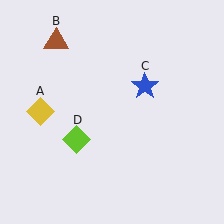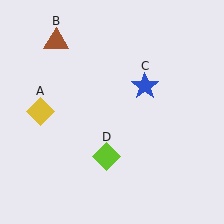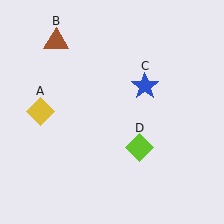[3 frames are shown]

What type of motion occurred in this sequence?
The lime diamond (object D) rotated counterclockwise around the center of the scene.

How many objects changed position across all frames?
1 object changed position: lime diamond (object D).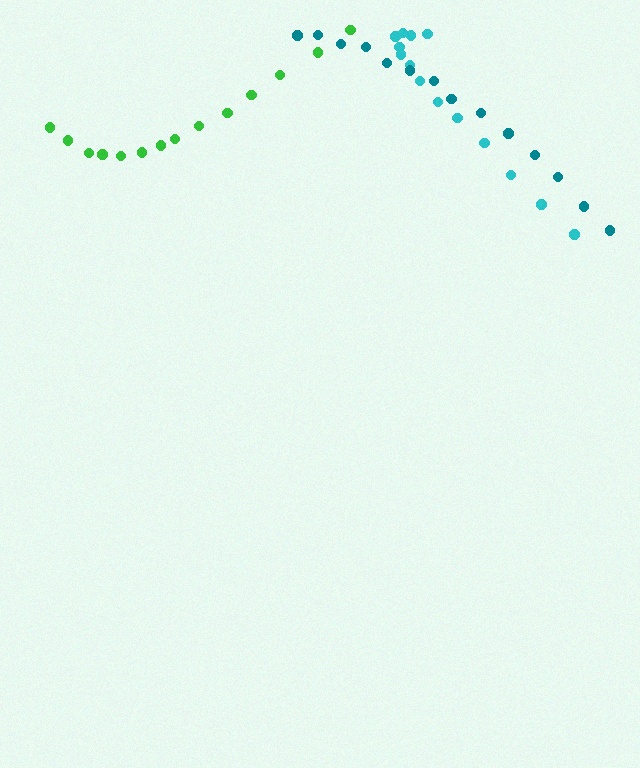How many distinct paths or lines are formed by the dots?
There are 3 distinct paths.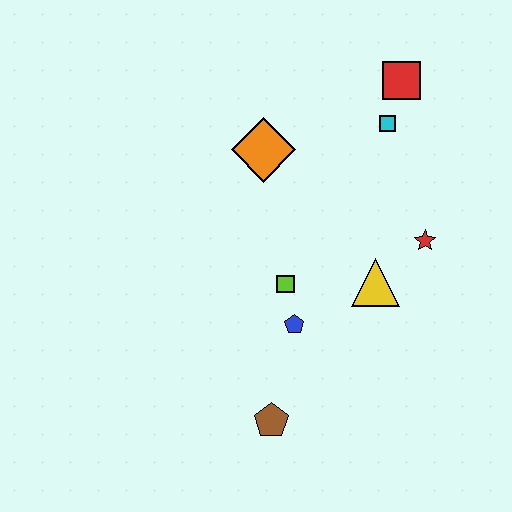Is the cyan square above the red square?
No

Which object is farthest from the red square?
The brown pentagon is farthest from the red square.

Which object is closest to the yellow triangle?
The red star is closest to the yellow triangle.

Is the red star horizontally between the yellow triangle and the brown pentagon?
No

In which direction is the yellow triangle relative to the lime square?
The yellow triangle is to the right of the lime square.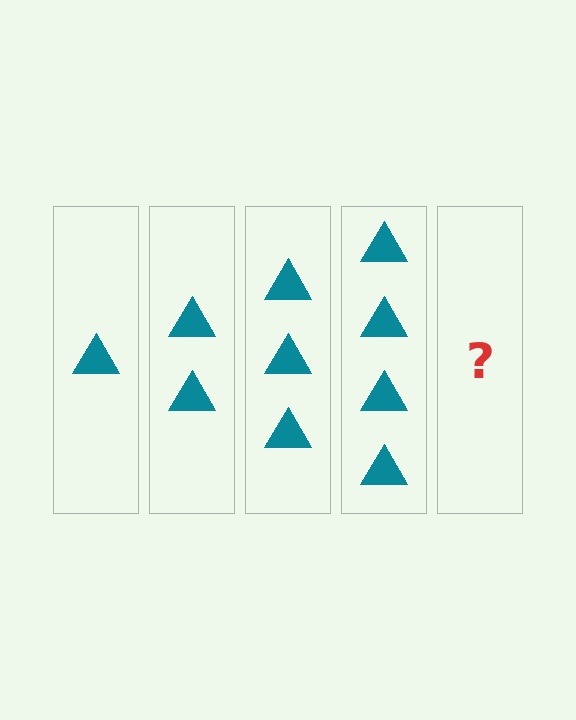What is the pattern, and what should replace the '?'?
The pattern is that each step adds one more triangle. The '?' should be 5 triangles.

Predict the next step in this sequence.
The next step is 5 triangles.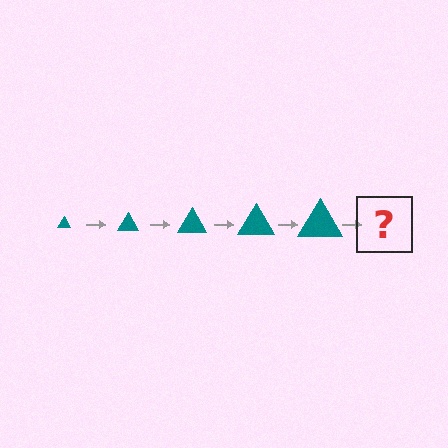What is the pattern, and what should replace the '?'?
The pattern is that the triangle gets progressively larger each step. The '?' should be a teal triangle, larger than the previous one.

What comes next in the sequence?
The next element should be a teal triangle, larger than the previous one.